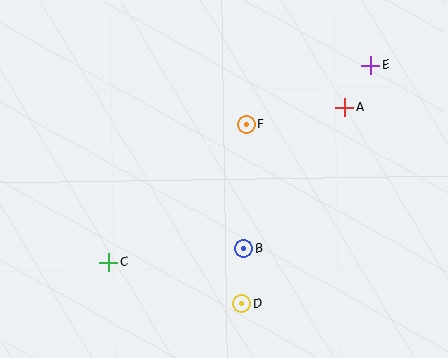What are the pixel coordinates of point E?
Point E is at (371, 65).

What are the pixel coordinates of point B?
Point B is at (244, 248).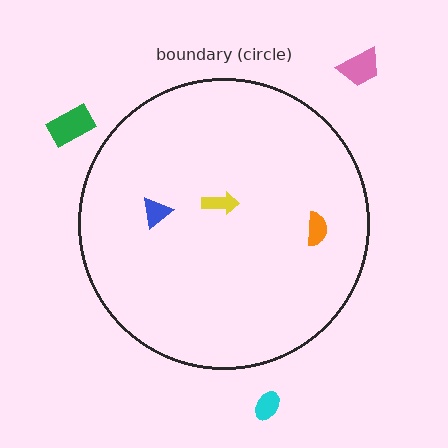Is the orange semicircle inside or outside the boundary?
Inside.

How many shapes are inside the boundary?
3 inside, 3 outside.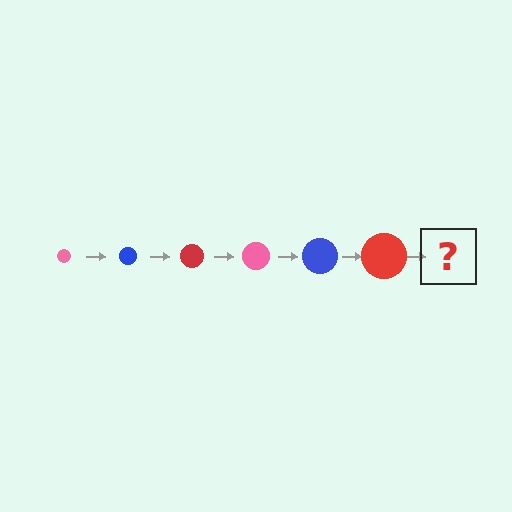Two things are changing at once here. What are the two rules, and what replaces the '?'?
The two rules are that the circle grows larger each step and the color cycles through pink, blue, and red. The '?' should be a pink circle, larger than the previous one.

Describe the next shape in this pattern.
It should be a pink circle, larger than the previous one.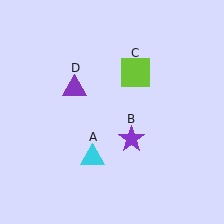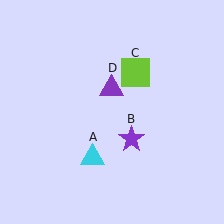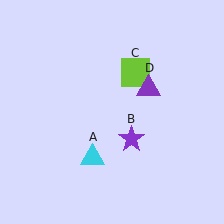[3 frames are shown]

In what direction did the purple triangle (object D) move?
The purple triangle (object D) moved right.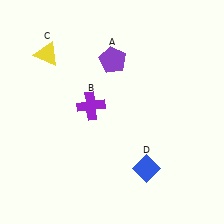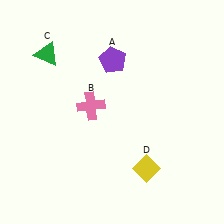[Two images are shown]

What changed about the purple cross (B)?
In Image 1, B is purple. In Image 2, it changed to pink.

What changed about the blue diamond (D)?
In Image 1, D is blue. In Image 2, it changed to yellow.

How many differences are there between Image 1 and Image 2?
There are 3 differences between the two images.